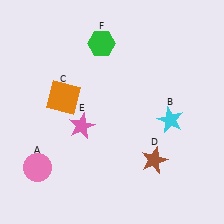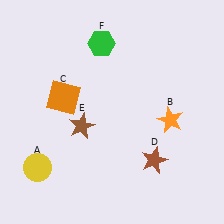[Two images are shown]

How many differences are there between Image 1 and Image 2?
There are 3 differences between the two images.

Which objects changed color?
A changed from pink to yellow. B changed from cyan to orange. E changed from pink to brown.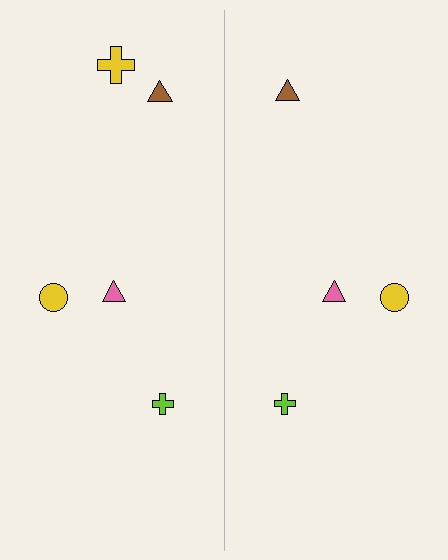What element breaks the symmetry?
A yellow cross is missing from the right side.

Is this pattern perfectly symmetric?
No, the pattern is not perfectly symmetric. A yellow cross is missing from the right side.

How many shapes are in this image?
There are 9 shapes in this image.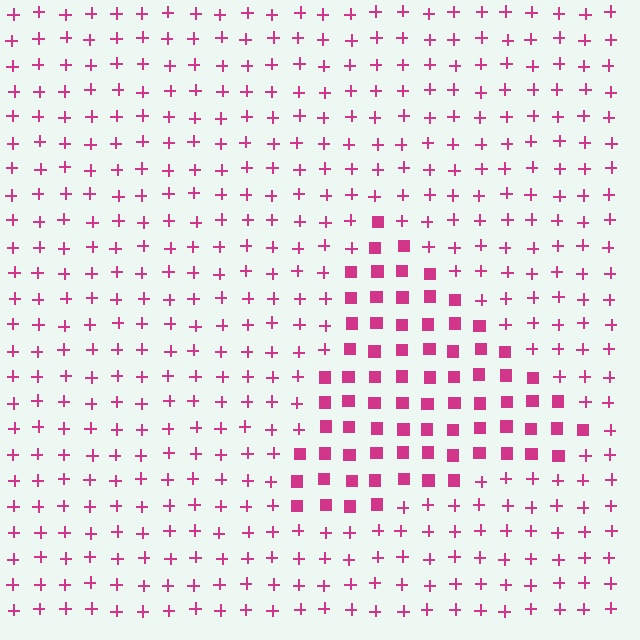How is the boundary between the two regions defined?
The boundary is defined by a change in element shape: squares inside vs. plus signs outside. All elements share the same color and spacing.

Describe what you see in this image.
The image is filled with small magenta elements arranged in a uniform grid. A triangle-shaped region contains squares, while the surrounding area contains plus signs. The boundary is defined purely by the change in element shape.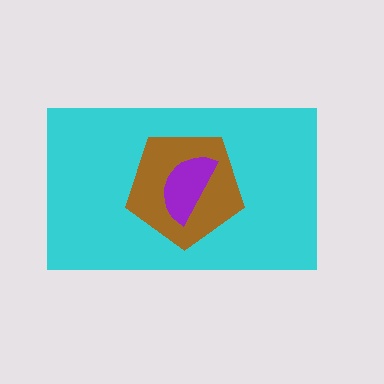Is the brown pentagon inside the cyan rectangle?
Yes.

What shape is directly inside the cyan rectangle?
The brown pentagon.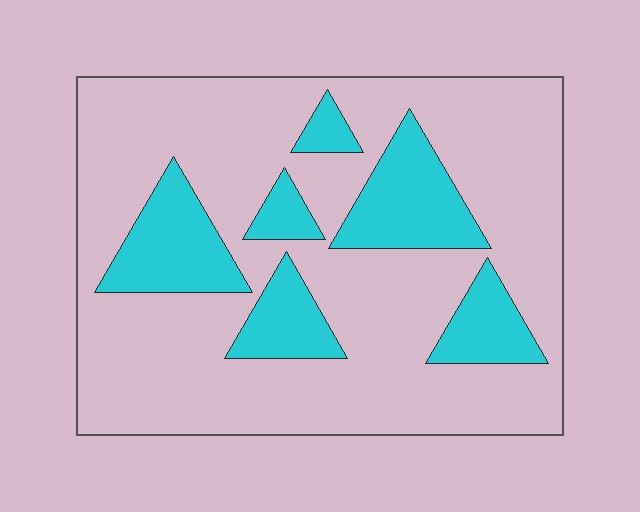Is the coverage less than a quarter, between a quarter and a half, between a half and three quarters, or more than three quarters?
Less than a quarter.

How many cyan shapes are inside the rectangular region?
6.